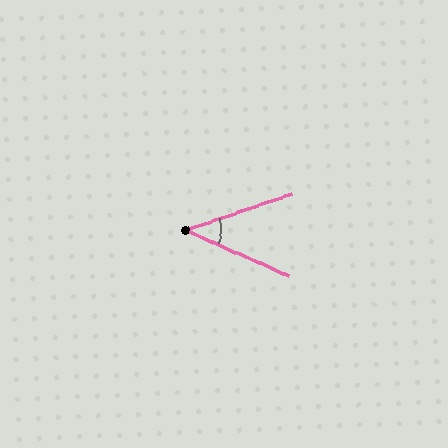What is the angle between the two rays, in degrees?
Approximately 43 degrees.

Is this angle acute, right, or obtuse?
It is acute.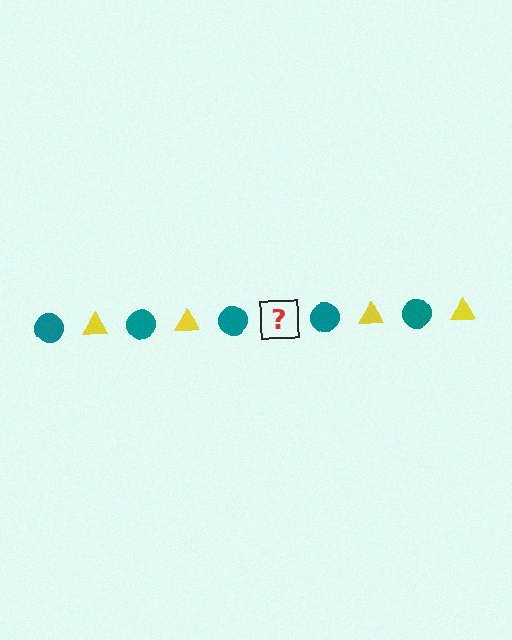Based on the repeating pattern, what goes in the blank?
The blank should be a yellow triangle.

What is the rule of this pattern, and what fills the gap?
The rule is that the pattern alternates between teal circle and yellow triangle. The gap should be filled with a yellow triangle.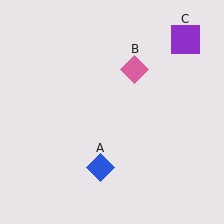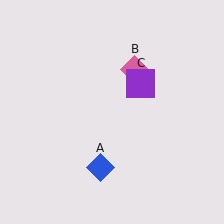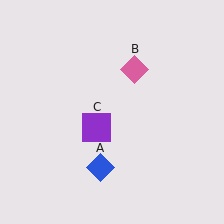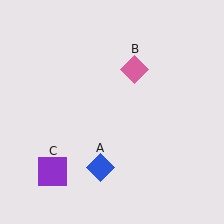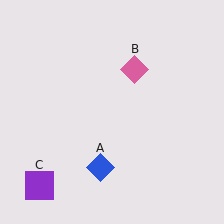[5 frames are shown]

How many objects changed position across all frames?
1 object changed position: purple square (object C).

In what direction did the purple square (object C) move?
The purple square (object C) moved down and to the left.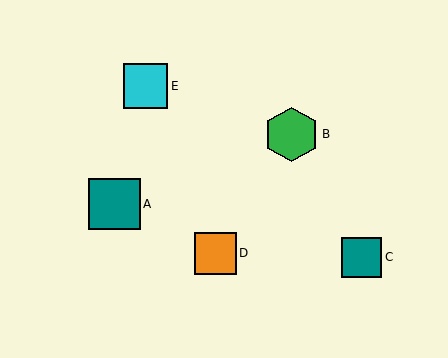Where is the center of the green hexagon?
The center of the green hexagon is at (292, 134).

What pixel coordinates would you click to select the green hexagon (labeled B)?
Click at (292, 134) to select the green hexagon B.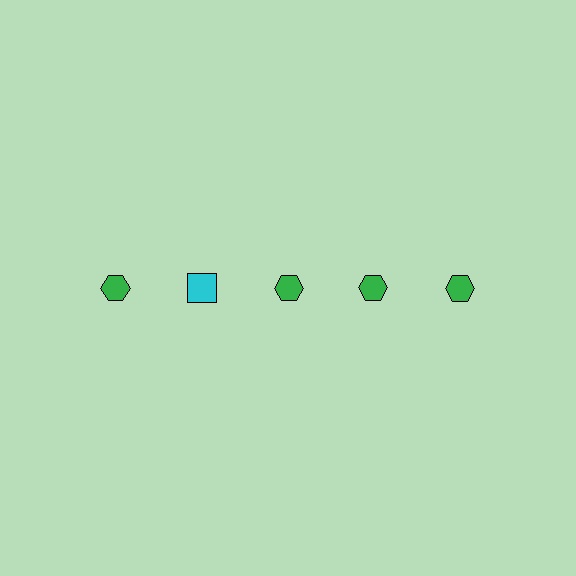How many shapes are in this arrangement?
There are 5 shapes arranged in a grid pattern.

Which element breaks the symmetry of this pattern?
The cyan square in the top row, second from left column breaks the symmetry. All other shapes are green hexagons.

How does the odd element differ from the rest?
It differs in both color (cyan instead of green) and shape (square instead of hexagon).